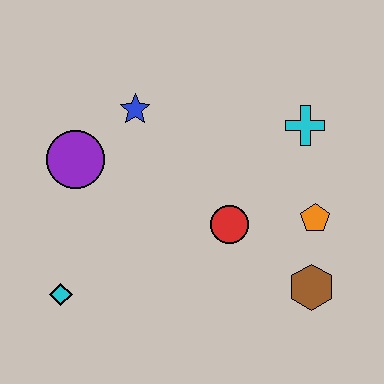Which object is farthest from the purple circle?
The brown hexagon is farthest from the purple circle.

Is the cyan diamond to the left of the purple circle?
Yes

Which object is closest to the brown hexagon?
The orange pentagon is closest to the brown hexagon.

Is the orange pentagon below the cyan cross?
Yes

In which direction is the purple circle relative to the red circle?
The purple circle is to the left of the red circle.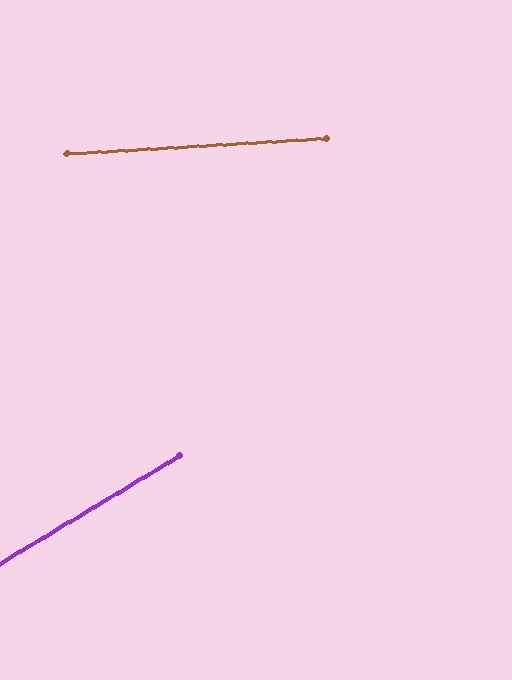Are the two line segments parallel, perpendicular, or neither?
Neither parallel nor perpendicular — they differ by about 28°.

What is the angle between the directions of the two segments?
Approximately 28 degrees.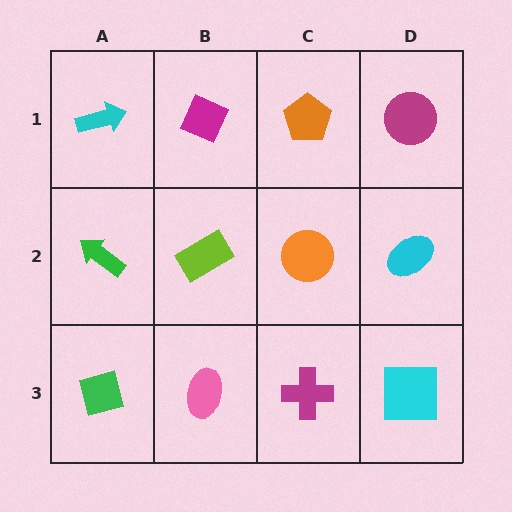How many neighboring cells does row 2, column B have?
4.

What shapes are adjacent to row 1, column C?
An orange circle (row 2, column C), a magenta diamond (row 1, column B), a magenta circle (row 1, column D).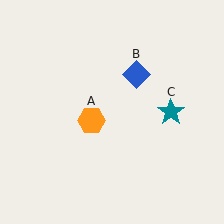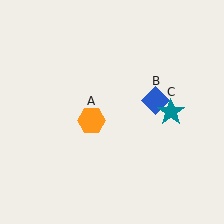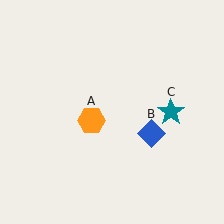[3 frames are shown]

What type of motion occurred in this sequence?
The blue diamond (object B) rotated clockwise around the center of the scene.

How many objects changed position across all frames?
1 object changed position: blue diamond (object B).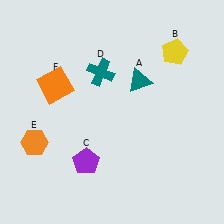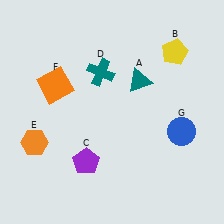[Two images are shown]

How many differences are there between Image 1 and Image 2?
There is 1 difference between the two images.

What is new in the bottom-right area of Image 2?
A blue circle (G) was added in the bottom-right area of Image 2.